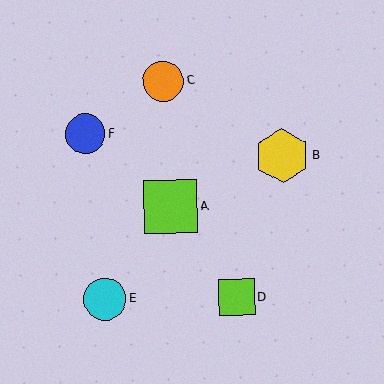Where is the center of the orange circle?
The center of the orange circle is at (163, 81).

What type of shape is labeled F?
Shape F is a blue circle.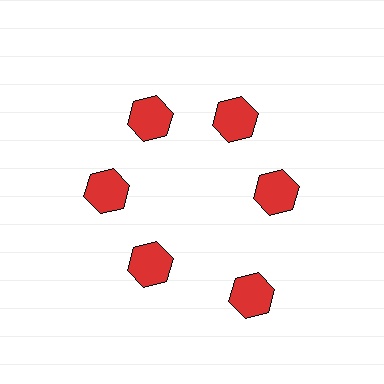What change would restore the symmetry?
The symmetry would be restored by moving it inward, back onto the ring so that all 6 hexagons sit at equal angles and equal distance from the center.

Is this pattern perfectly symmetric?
No. The 6 red hexagons are arranged in a ring, but one element near the 5 o'clock position is pushed outward from the center, breaking the 6-fold rotational symmetry.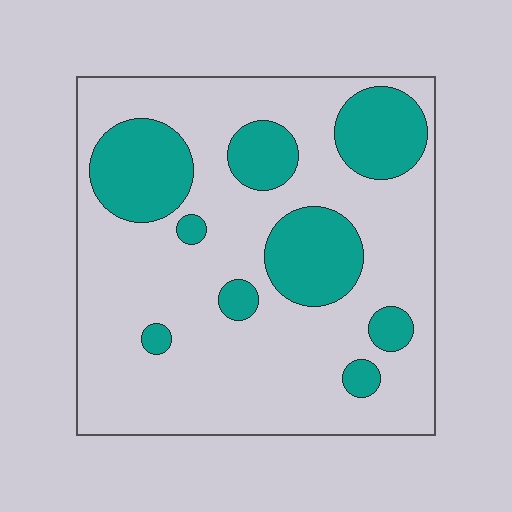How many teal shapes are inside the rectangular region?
9.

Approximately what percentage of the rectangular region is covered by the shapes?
Approximately 25%.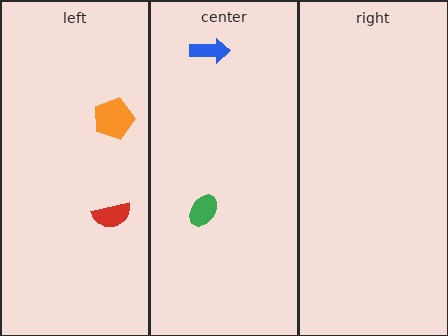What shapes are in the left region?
The red semicircle, the orange pentagon.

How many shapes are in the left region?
2.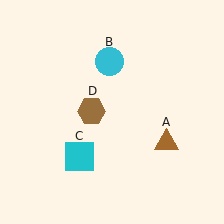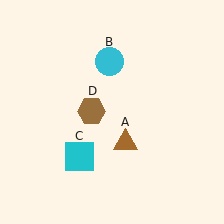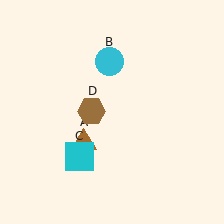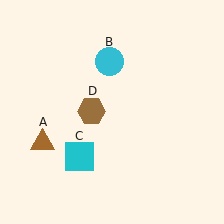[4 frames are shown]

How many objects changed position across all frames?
1 object changed position: brown triangle (object A).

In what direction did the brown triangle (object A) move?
The brown triangle (object A) moved left.